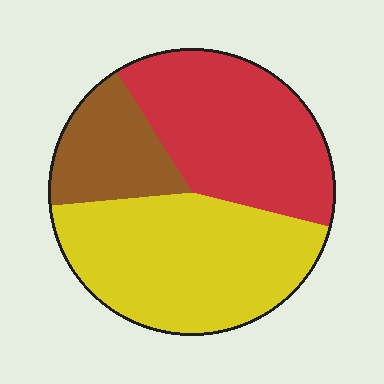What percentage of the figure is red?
Red covers around 40% of the figure.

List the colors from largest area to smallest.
From largest to smallest: yellow, red, brown.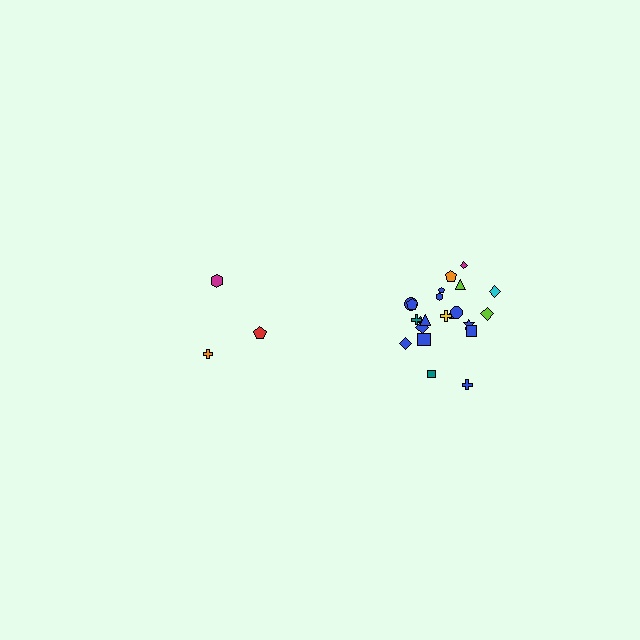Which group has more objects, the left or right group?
The right group.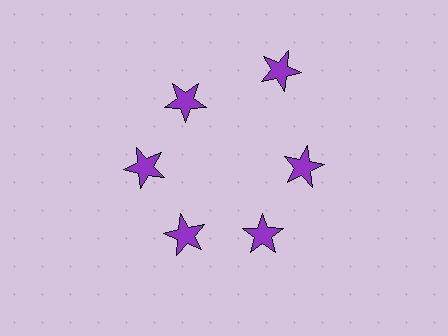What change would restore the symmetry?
The symmetry would be restored by moving it inward, back onto the ring so that all 6 stars sit at equal angles and equal distance from the center.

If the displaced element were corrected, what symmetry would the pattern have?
It would have 6-fold rotational symmetry — the pattern would map onto itself every 60 degrees.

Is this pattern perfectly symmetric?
No. The 6 purple stars are arranged in a ring, but one element near the 1 o'clock position is pushed outward from the center, breaking the 6-fold rotational symmetry.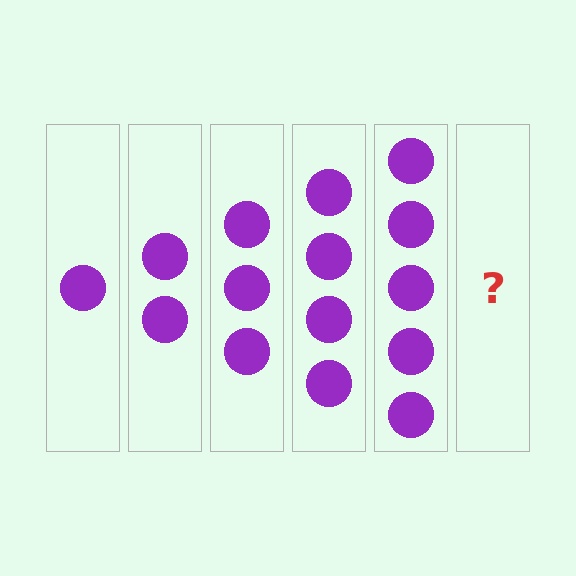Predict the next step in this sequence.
The next step is 6 circles.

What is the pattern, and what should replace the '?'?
The pattern is that each step adds one more circle. The '?' should be 6 circles.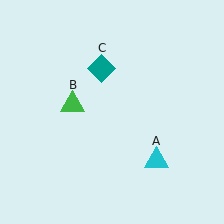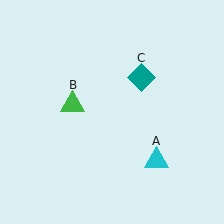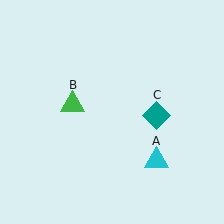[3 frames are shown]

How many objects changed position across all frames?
1 object changed position: teal diamond (object C).